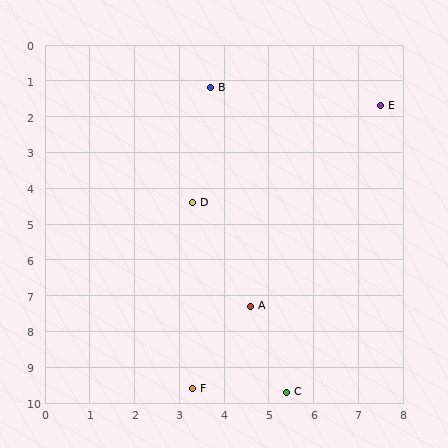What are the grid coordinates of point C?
Point C is at approximately (5.4, 9.7).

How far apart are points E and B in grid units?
Points E and B are about 3.8 grid units apart.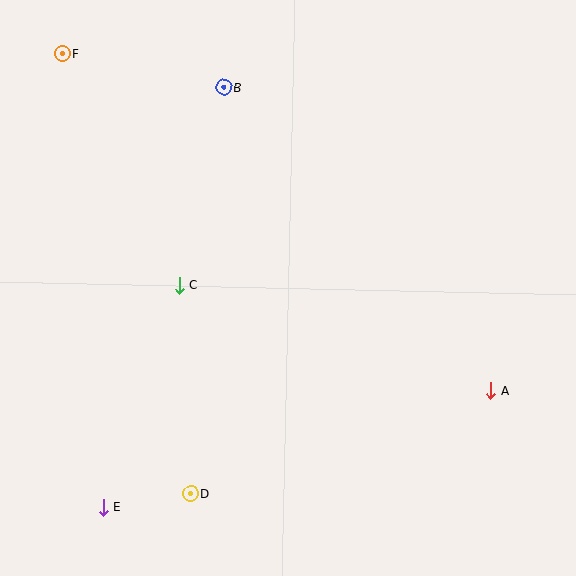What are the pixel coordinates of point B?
Point B is at (224, 87).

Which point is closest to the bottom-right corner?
Point A is closest to the bottom-right corner.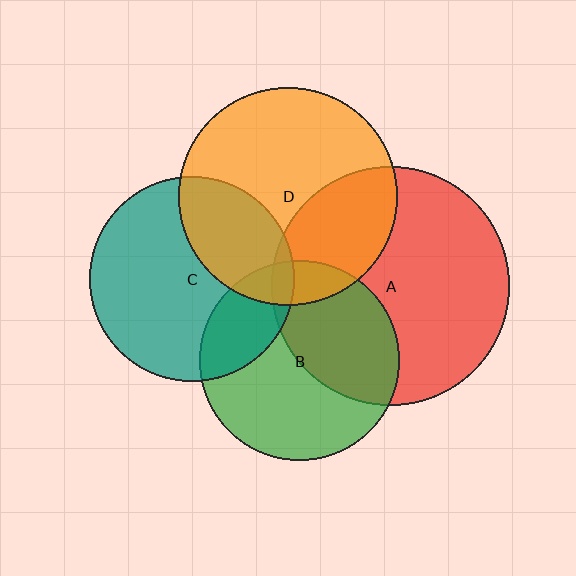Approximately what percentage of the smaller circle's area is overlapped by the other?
Approximately 30%.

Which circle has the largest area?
Circle A (red).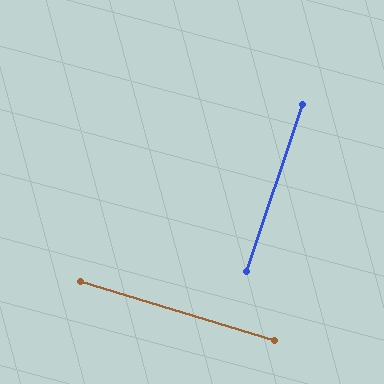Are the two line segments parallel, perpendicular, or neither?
Perpendicular — they meet at approximately 89°.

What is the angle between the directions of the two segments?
Approximately 89 degrees.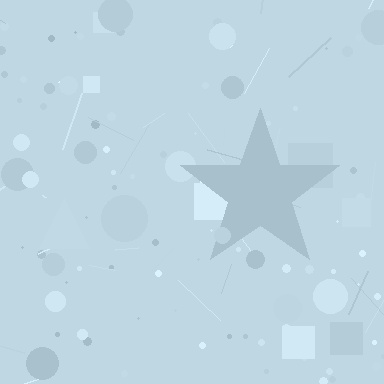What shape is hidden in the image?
A star is hidden in the image.